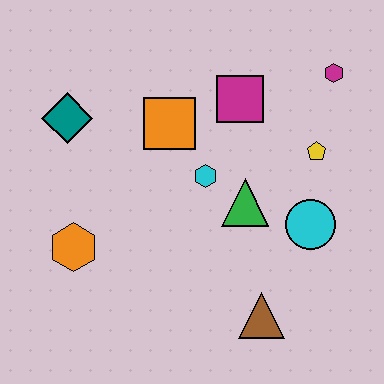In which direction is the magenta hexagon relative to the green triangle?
The magenta hexagon is above the green triangle.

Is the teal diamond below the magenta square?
Yes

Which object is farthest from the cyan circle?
The teal diamond is farthest from the cyan circle.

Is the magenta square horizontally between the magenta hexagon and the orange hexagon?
Yes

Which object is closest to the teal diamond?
The orange square is closest to the teal diamond.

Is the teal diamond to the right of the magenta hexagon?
No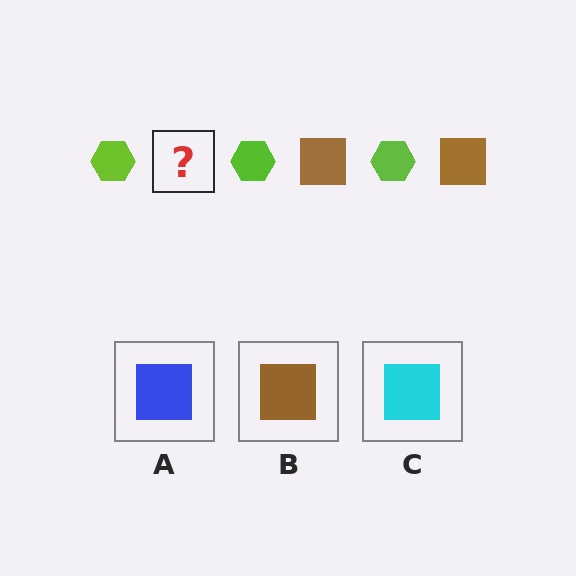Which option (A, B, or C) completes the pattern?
B.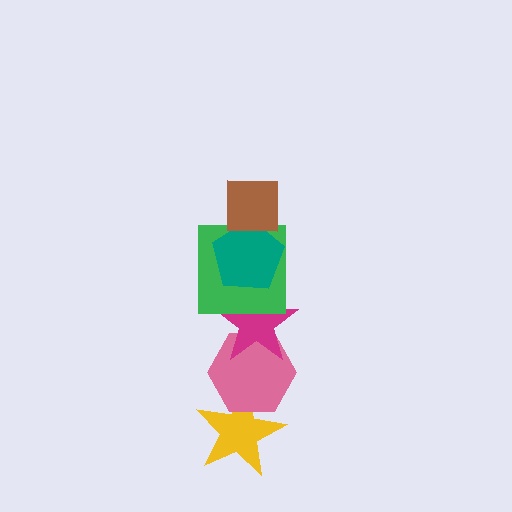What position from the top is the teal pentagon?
The teal pentagon is 2nd from the top.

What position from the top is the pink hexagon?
The pink hexagon is 5th from the top.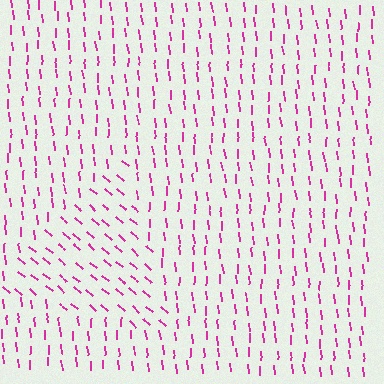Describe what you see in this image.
The image is filled with small magenta line segments. A triangle region in the image has lines oriented differently from the surrounding lines, creating a visible texture boundary.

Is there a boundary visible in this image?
Yes, there is a texture boundary formed by a change in line orientation.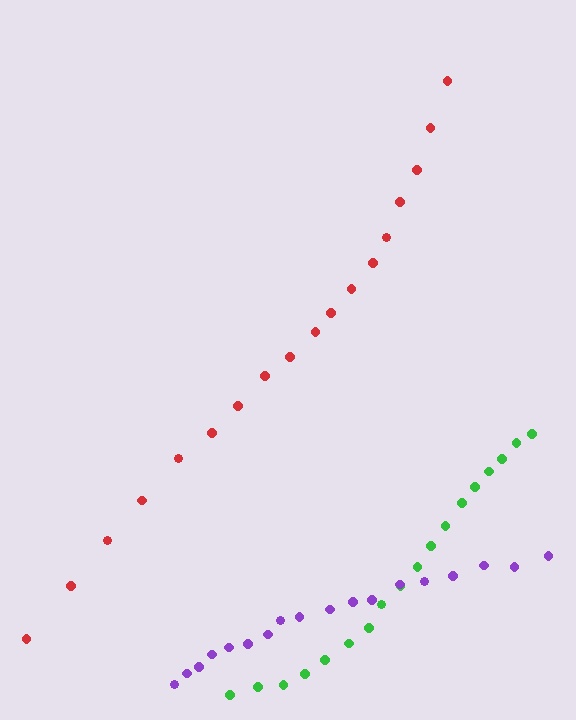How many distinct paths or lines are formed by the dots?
There are 3 distinct paths.